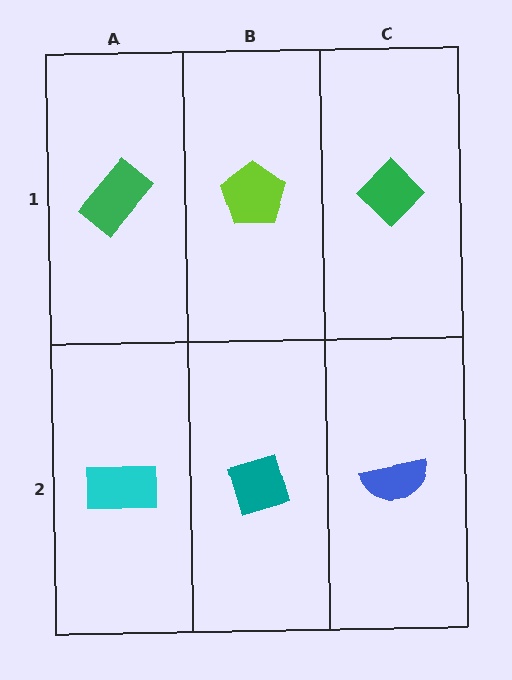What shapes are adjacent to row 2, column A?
A green rectangle (row 1, column A), a teal diamond (row 2, column B).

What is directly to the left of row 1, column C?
A lime pentagon.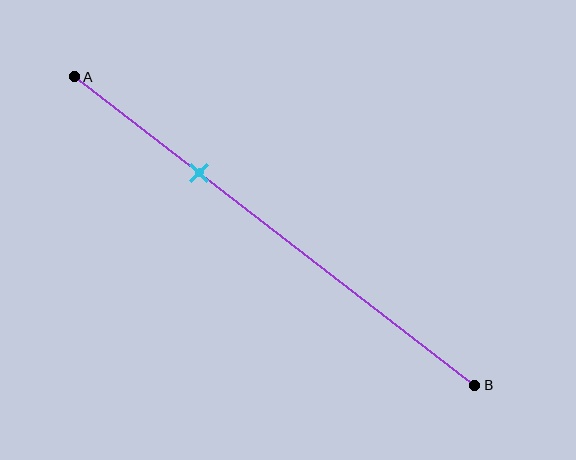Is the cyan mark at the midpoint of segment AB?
No, the mark is at about 30% from A, not at the 50% midpoint.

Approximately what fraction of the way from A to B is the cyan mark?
The cyan mark is approximately 30% of the way from A to B.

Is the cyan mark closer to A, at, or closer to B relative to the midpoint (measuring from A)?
The cyan mark is closer to point A than the midpoint of segment AB.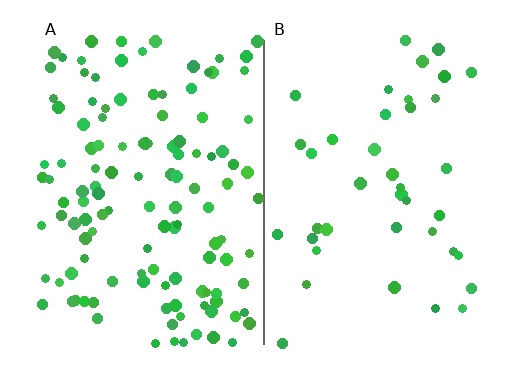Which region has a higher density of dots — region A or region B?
A (the left).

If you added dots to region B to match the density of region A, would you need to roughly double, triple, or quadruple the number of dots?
Approximately triple.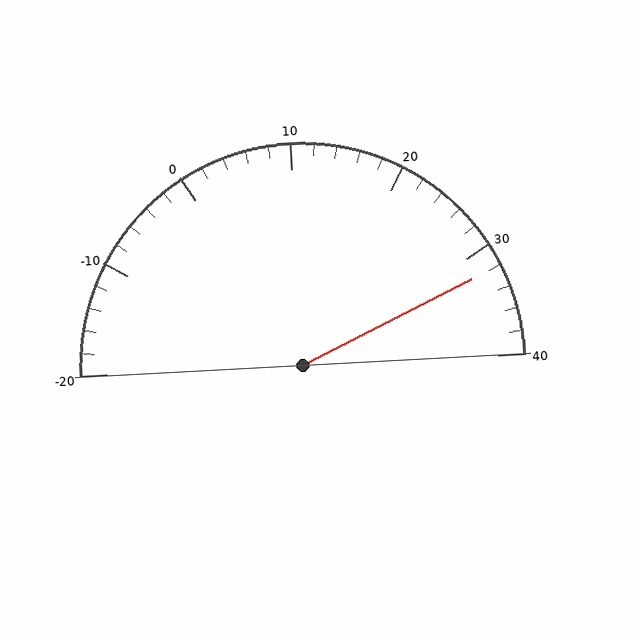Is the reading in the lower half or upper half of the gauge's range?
The reading is in the upper half of the range (-20 to 40).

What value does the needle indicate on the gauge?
The needle indicates approximately 32.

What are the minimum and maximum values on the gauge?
The gauge ranges from -20 to 40.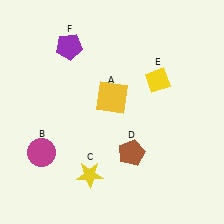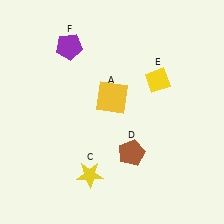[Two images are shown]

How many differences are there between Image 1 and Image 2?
There is 1 difference between the two images.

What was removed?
The magenta circle (B) was removed in Image 2.